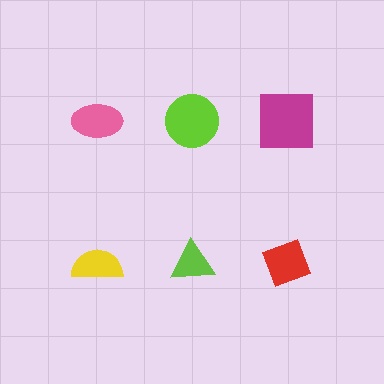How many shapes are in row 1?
3 shapes.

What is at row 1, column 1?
A pink ellipse.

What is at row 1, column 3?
A magenta square.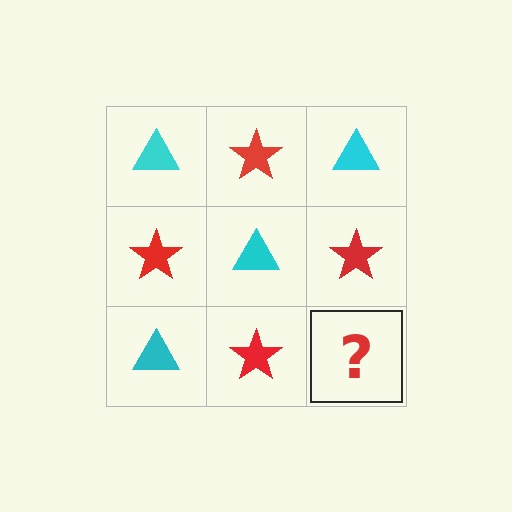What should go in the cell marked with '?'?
The missing cell should contain a cyan triangle.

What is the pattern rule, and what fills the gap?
The rule is that it alternates cyan triangle and red star in a checkerboard pattern. The gap should be filled with a cyan triangle.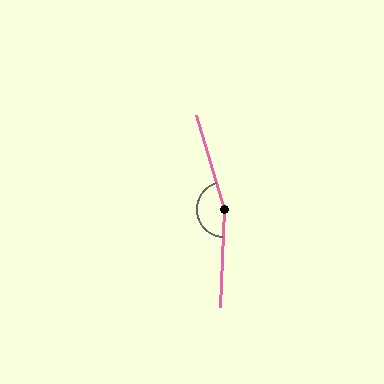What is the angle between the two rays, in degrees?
Approximately 161 degrees.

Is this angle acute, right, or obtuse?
It is obtuse.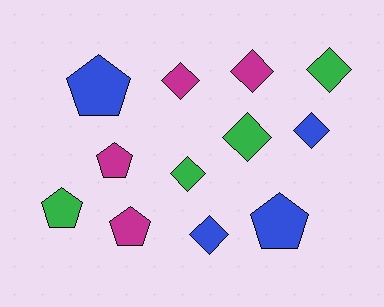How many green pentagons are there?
There is 1 green pentagon.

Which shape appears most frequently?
Diamond, with 7 objects.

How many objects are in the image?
There are 12 objects.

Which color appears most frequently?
Magenta, with 4 objects.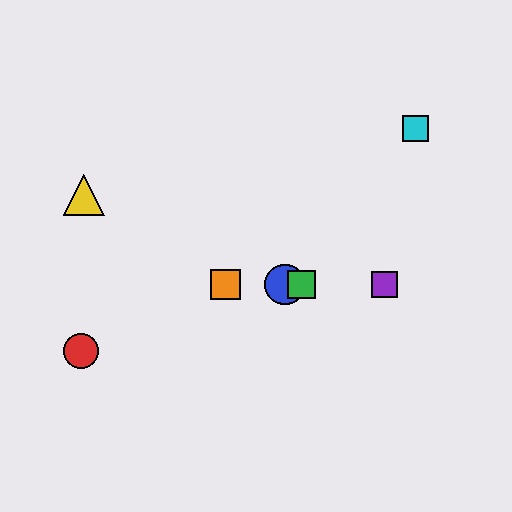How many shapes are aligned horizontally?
4 shapes (the blue circle, the green square, the purple square, the orange square) are aligned horizontally.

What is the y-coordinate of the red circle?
The red circle is at y≈351.